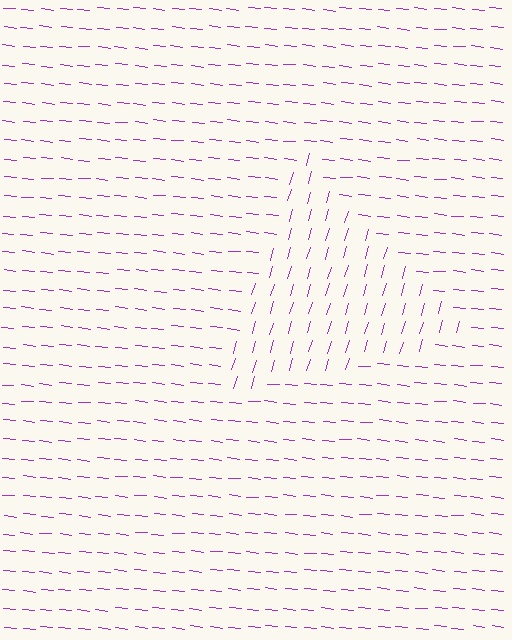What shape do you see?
I see a triangle.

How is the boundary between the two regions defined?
The boundary is defined purely by a change in line orientation (approximately 80 degrees difference). All lines are the same color and thickness.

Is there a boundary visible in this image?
Yes, there is a texture boundary formed by a change in line orientation.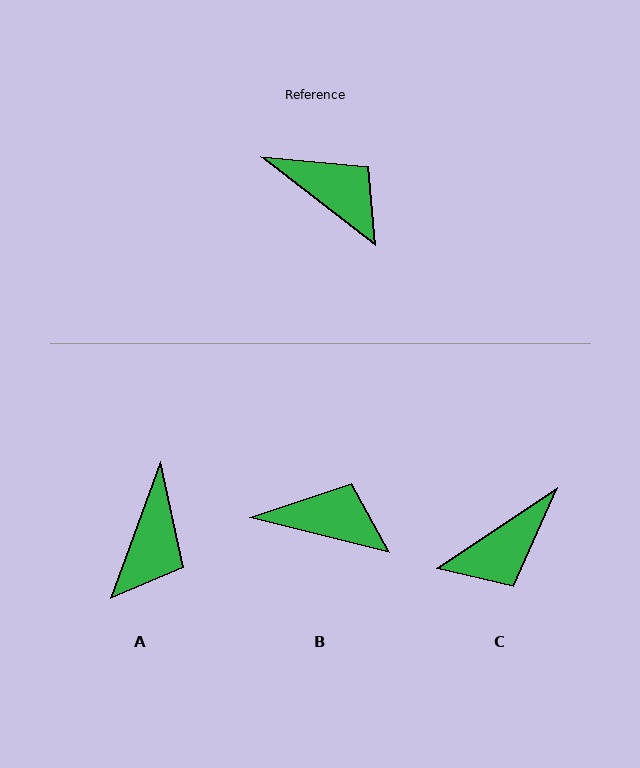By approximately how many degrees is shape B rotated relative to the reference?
Approximately 24 degrees counter-clockwise.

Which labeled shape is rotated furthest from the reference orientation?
C, about 109 degrees away.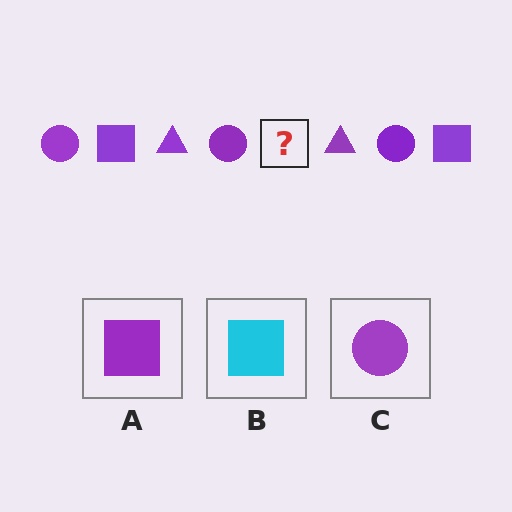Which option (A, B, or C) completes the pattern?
A.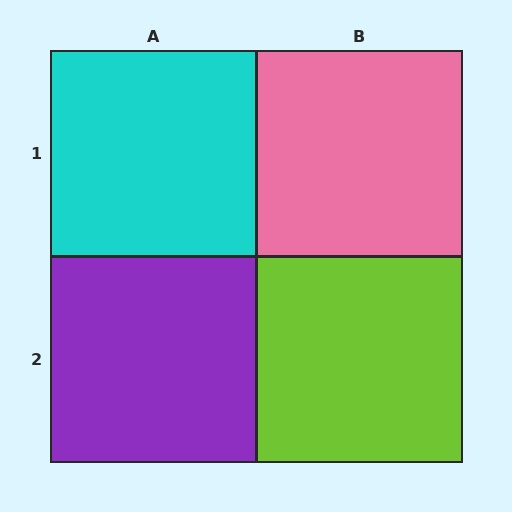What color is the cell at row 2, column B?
Lime.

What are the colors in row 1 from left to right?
Cyan, pink.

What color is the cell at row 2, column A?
Purple.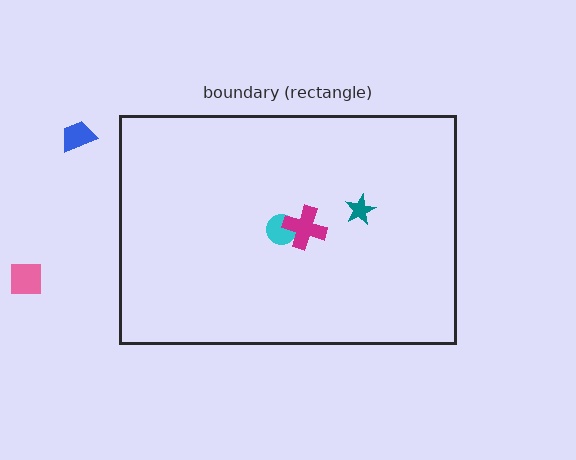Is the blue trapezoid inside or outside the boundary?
Outside.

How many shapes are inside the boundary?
3 inside, 2 outside.